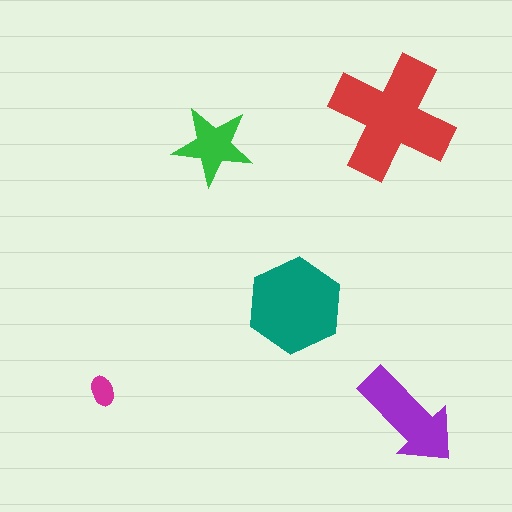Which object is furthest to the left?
The magenta ellipse is leftmost.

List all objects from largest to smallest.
The red cross, the teal hexagon, the purple arrow, the green star, the magenta ellipse.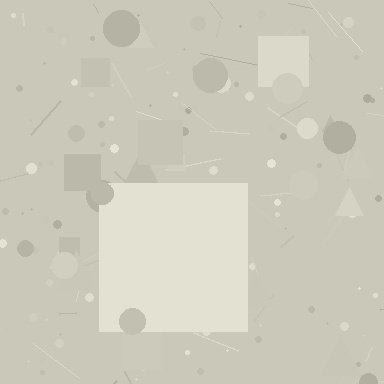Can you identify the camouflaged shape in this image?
The camouflaged shape is a square.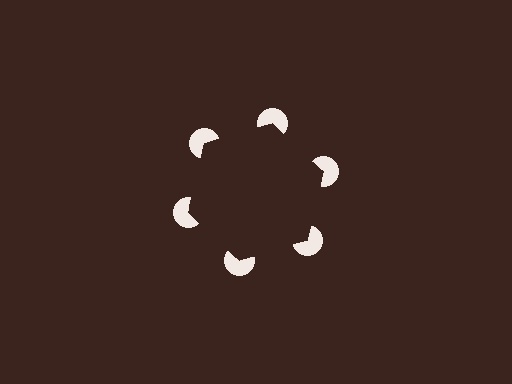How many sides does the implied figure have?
6 sides.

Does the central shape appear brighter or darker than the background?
It typically appears slightly darker than the background, even though no actual brightness change is drawn.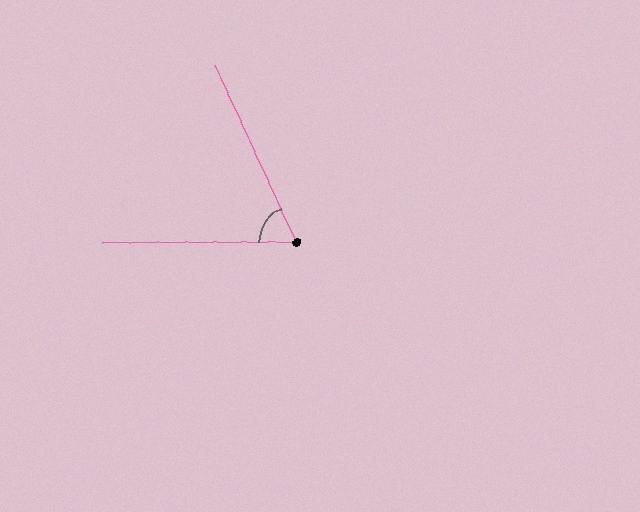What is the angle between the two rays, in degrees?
Approximately 65 degrees.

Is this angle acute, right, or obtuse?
It is acute.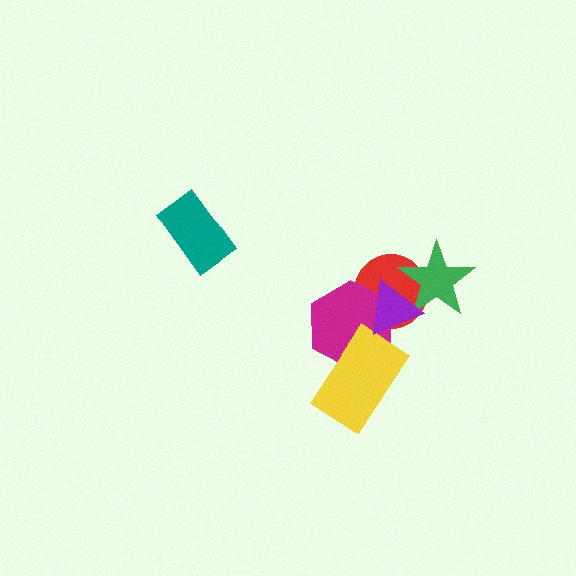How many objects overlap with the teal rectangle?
0 objects overlap with the teal rectangle.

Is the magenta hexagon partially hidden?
Yes, it is partially covered by another shape.